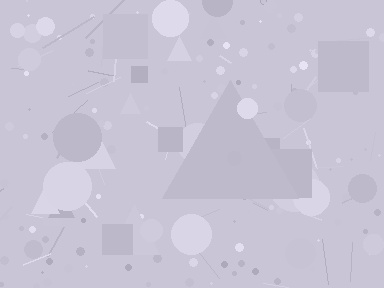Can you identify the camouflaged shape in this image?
The camouflaged shape is a triangle.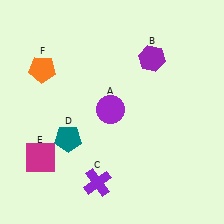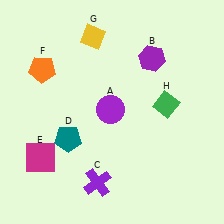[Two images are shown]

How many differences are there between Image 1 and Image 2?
There are 2 differences between the two images.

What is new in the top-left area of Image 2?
A yellow diamond (G) was added in the top-left area of Image 2.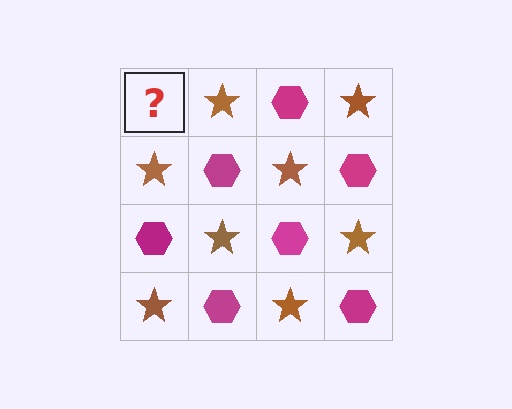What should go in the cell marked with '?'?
The missing cell should contain a magenta hexagon.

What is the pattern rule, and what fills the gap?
The rule is that it alternates magenta hexagon and brown star in a checkerboard pattern. The gap should be filled with a magenta hexagon.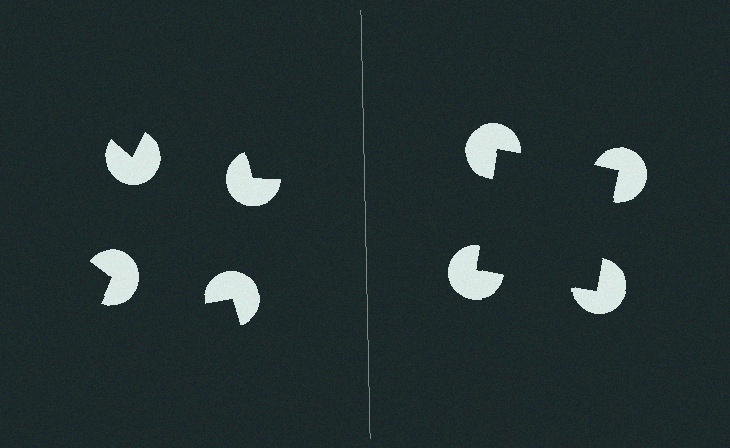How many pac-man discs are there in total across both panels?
8 — 4 on each side.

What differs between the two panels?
The pac-man discs are positioned identically on both sides; only the wedge orientations differ. On the right they align to a square; on the left they are misaligned.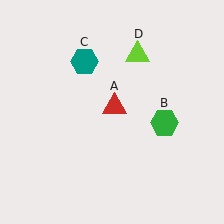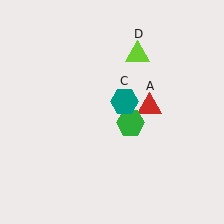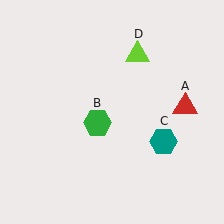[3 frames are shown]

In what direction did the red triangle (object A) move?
The red triangle (object A) moved right.